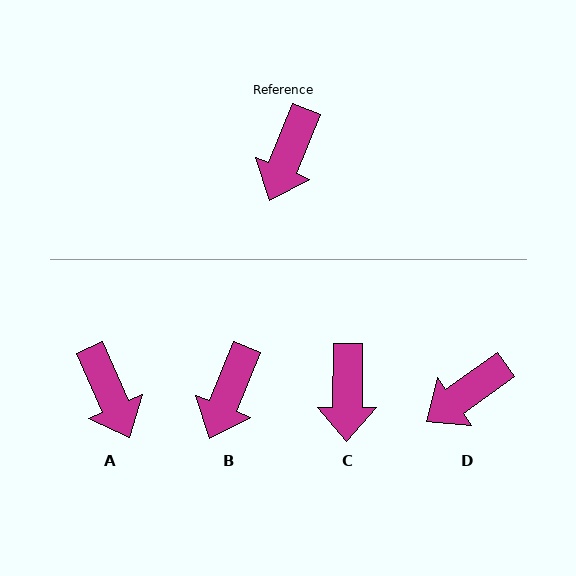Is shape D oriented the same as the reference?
No, it is off by about 32 degrees.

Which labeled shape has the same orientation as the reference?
B.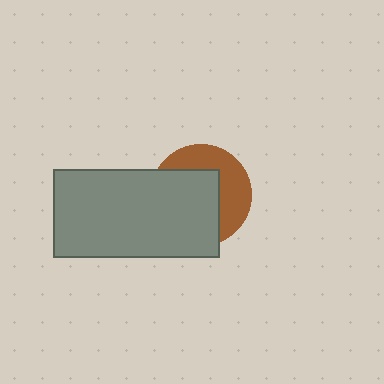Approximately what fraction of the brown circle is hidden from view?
Roughly 57% of the brown circle is hidden behind the gray rectangle.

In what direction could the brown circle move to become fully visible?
The brown circle could move toward the upper-right. That would shift it out from behind the gray rectangle entirely.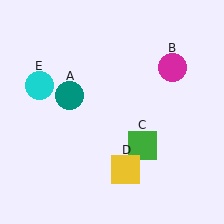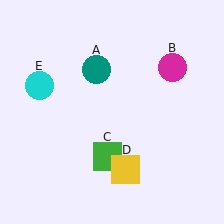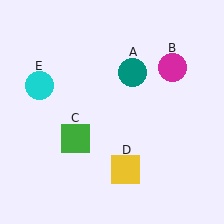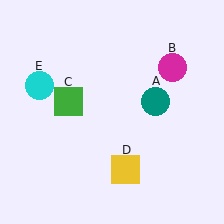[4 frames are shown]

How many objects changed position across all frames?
2 objects changed position: teal circle (object A), green square (object C).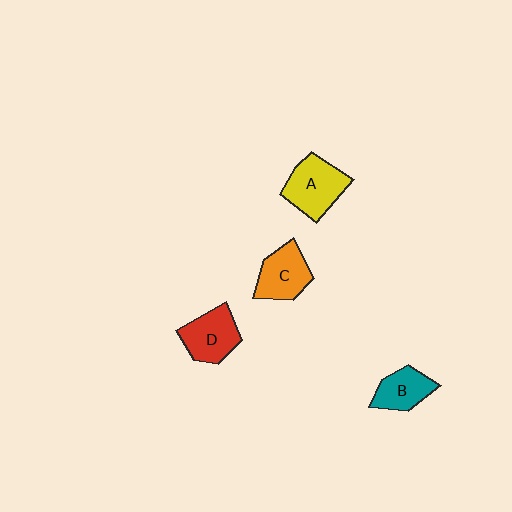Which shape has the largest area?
Shape A (yellow).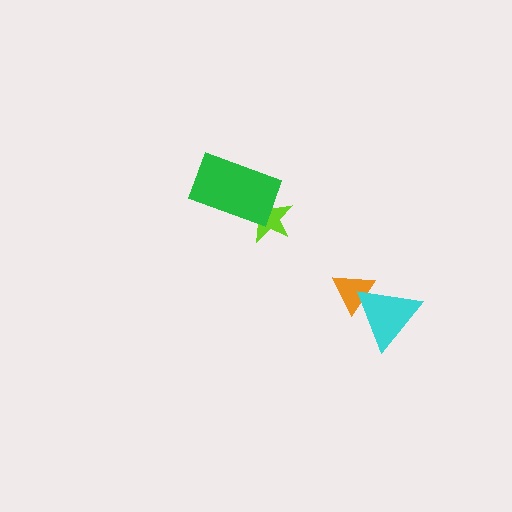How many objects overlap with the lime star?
1 object overlaps with the lime star.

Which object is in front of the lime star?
The green rectangle is in front of the lime star.